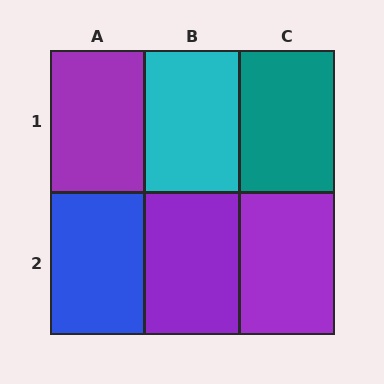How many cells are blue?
1 cell is blue.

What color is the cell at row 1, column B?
Cyan.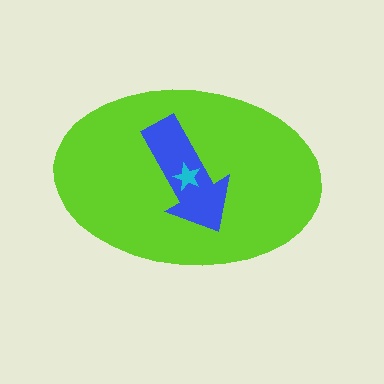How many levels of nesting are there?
3.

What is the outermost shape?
The lime ellipse.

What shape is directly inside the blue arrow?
The cyan star.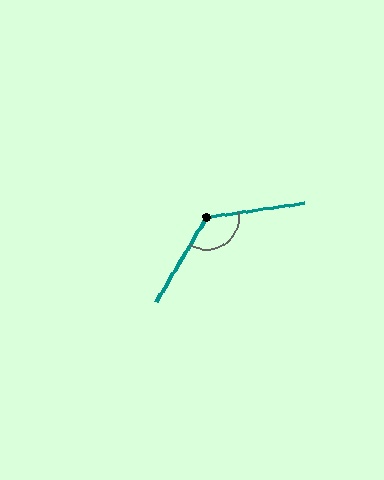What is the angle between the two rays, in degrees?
Approximately 129 degrees.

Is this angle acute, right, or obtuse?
It is obtuse.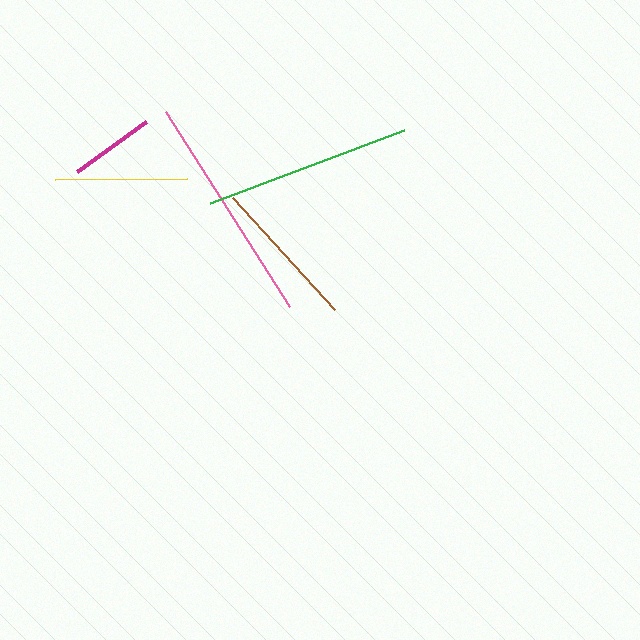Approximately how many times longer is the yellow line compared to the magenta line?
The yellow line is approximately 1.5 times the length of the magenta line.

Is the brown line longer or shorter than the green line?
The green line is longer than the brown line.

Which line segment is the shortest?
The magenta line is the shortest at approximately 85 pixels.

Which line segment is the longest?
The pink line is the longest at approximately 231 pixels.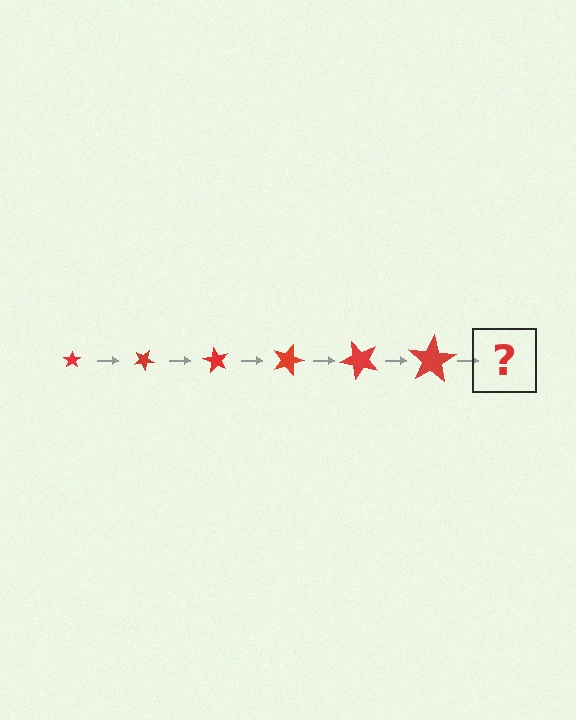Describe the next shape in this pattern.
It should be a star, larger than the previous one and rotated 180 degrees from the start.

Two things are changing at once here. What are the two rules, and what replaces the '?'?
The two rules are that the star grows larger each step and it rotates 30 degrees each step. The '?' should be a star, larger than the previous one and rotated 180 degrees from the start.